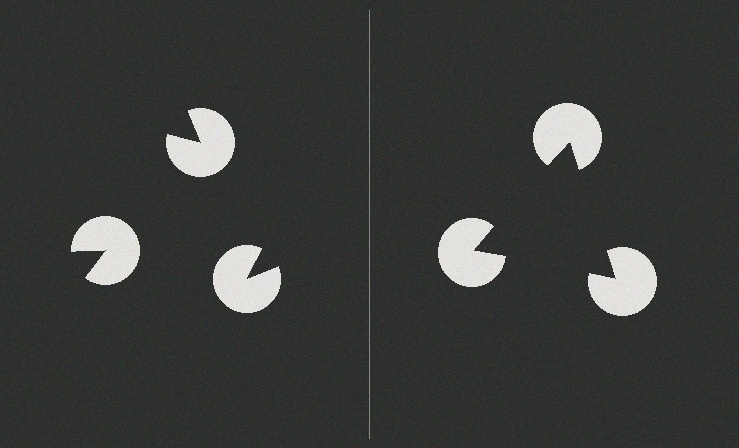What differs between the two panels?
The pac-man discs are positioned identically on both sides; only the wedge orientations differ. On the right they align to a triangle; on the left they are misaligned.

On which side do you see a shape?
An illusory triangle appears on the right side. On the left side the wedge cuts are rotated, so no coherent shape forms.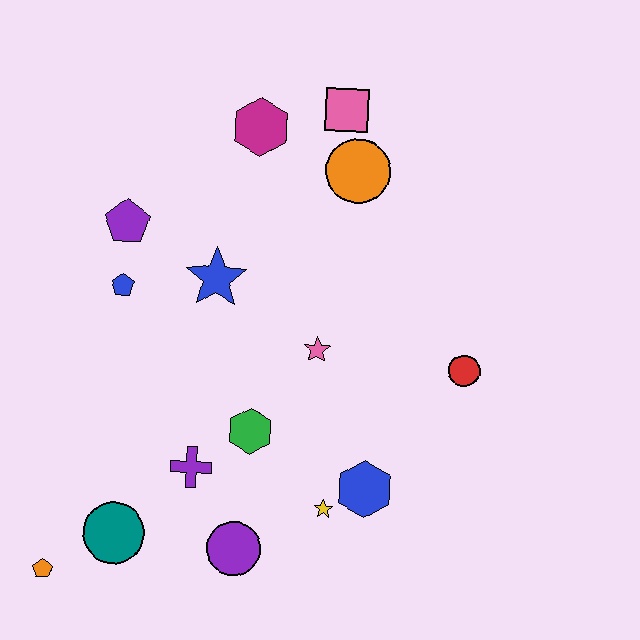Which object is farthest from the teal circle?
The pink square is farthest from the teal circle.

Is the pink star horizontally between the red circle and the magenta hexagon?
Yes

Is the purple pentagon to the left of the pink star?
Yes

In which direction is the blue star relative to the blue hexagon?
The blue star is above the blue hexagon.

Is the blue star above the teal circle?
Yes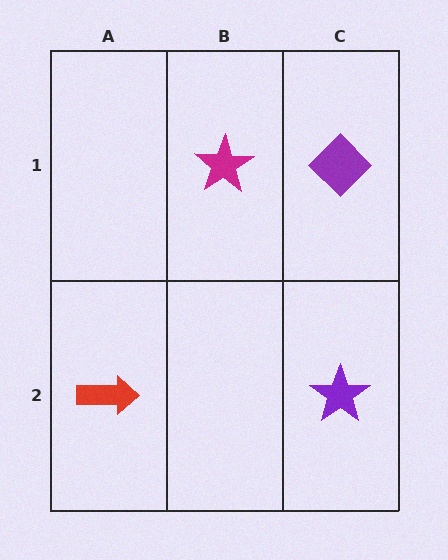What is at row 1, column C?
A purple diamond.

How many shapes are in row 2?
2 shapes.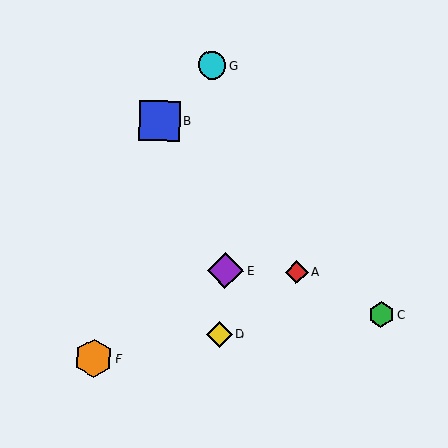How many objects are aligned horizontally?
2 objects (A, E) are aligned horizontally.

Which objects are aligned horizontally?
Objects A, E are aligned horizontally.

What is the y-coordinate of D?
Object D is at y≈334.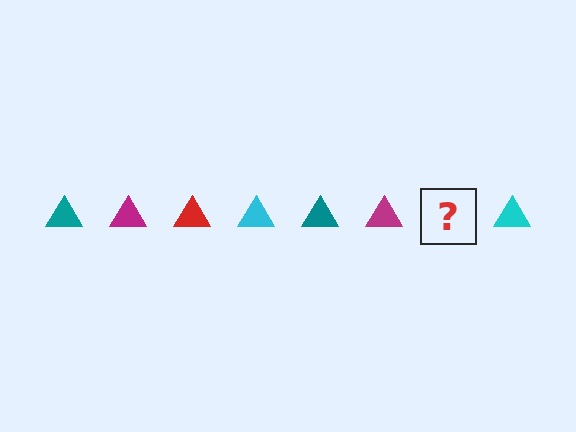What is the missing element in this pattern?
The missing element is a red triangle.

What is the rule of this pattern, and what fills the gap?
The rule is that the pattern cycles through teal, magenta, red, cyan triangles. The gap should be filled with a red triangle.